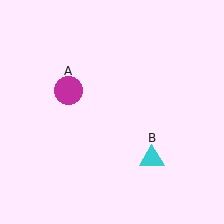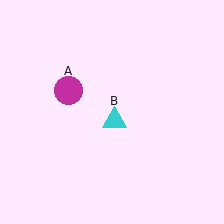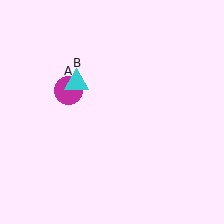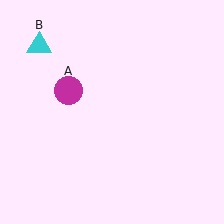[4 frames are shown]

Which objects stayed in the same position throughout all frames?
Magenta circle (object A) remained stationary.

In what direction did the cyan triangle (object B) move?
The cyan triangle (object B) moved up and to the left.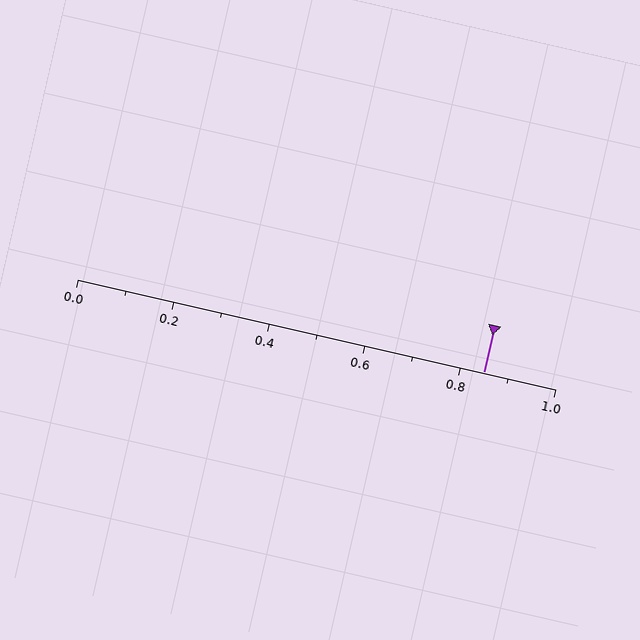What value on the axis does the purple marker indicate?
The marker indicates approximately 0.85.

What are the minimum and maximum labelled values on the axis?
The axis runs from 0.0 to 1.0.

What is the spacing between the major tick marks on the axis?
The major ticks are spaced 0.2 apart.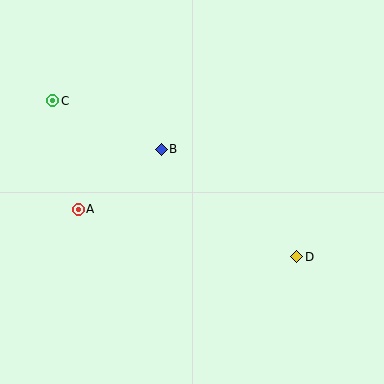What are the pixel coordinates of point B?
Point B is at (161, 149).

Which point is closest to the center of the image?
Point B at (161, 149) is closest to the center.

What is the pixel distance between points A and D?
The distance between A and D is 224 pixels.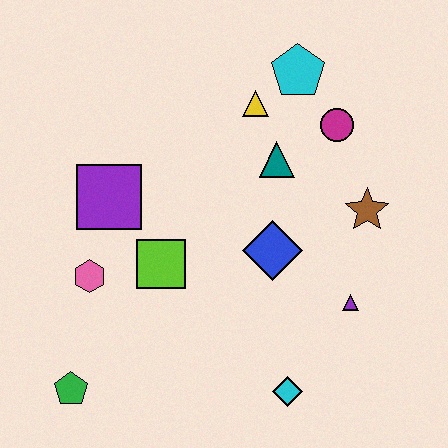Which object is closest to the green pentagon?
The pink hexagon is closest to the green pentagon.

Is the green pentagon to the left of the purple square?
Yes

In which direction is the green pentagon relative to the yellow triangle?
The green pentagon is below the yellow triangle.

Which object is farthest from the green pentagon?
The cyan pentagon is farthest from the green pentagon.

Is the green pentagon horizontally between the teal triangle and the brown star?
No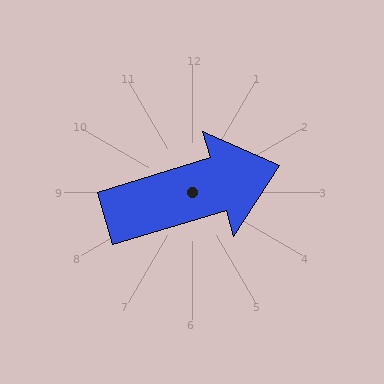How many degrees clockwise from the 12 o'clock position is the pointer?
Approximately 73 degrees.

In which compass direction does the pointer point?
East.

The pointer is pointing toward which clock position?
Roughly 2 o'clock.